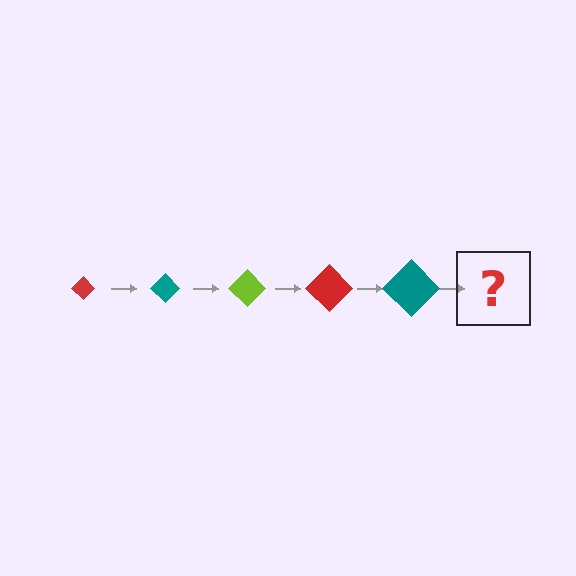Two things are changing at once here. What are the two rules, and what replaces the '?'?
The two rules are that the diamond grows larger each step and the color cycles through red, teal, and lime. The '?' should be a lime diamond, larger than the previous one.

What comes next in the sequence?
The next element should be a lime diamond, larger than the previous one.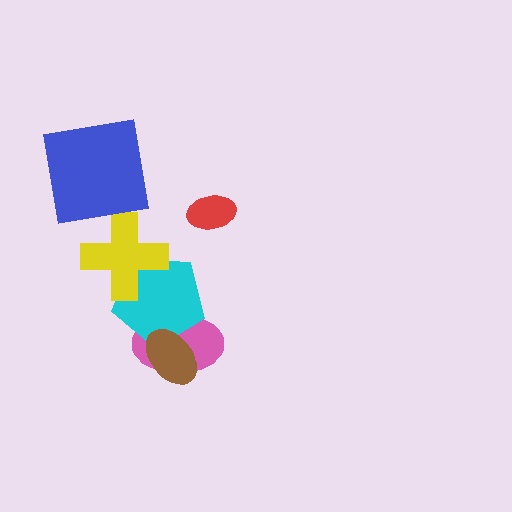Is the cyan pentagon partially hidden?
Yes, it is partially covered by another shape.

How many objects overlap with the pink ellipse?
2 objects overlap with the pink ellipse.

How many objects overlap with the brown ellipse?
2 objects overlap with the brown ellipse.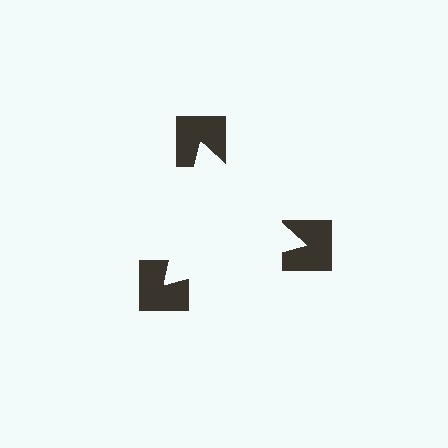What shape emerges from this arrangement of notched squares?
An illusory triangle — its edges are inferred from the aligned wedge cuts in the notched squares, not physically drawn.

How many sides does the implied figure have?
3 sides.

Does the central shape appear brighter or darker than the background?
It typically appears slightly brighter than the background, even though no actual brightness change is drawn.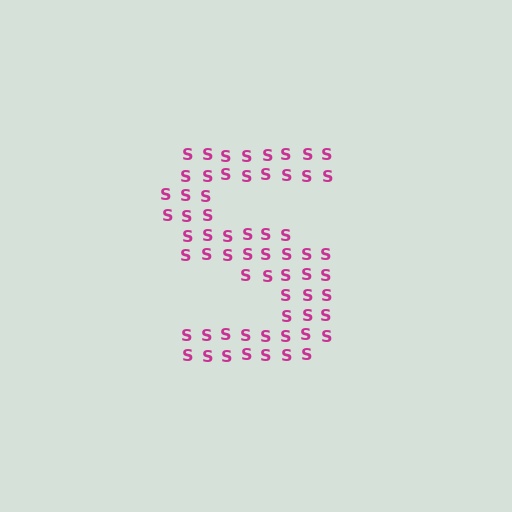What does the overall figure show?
The overall figure shows the letter S.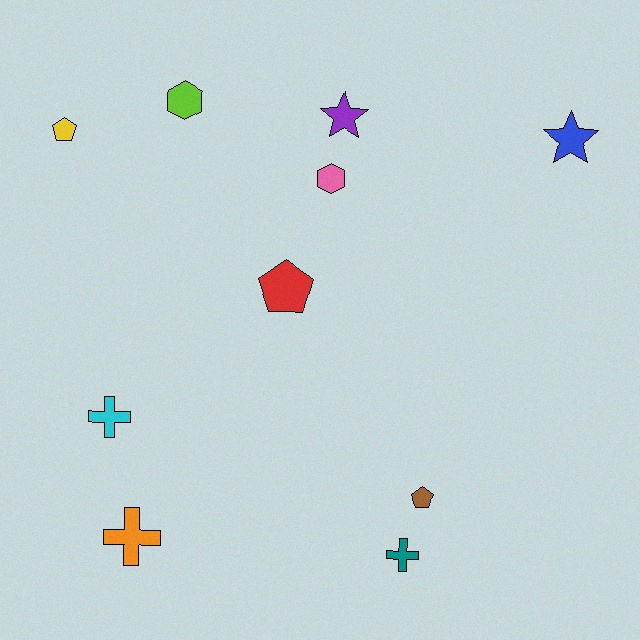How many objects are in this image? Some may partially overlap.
There are 10 objects.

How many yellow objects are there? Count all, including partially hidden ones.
There is 1 yellow object.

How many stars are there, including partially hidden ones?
There are 2 stars.